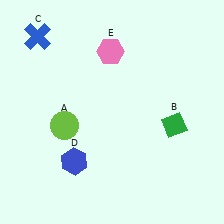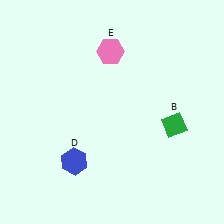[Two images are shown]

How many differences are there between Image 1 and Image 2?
There are 2 differences between the two images.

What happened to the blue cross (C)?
The blue cross (C) was removed in Image 2. It was in the top-left area of Image 1.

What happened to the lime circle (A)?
The lime circle (A) was removed in Image 2. It was in the bottom-left area of Image 1.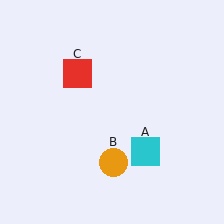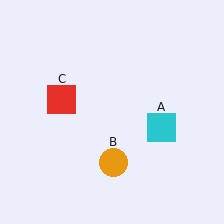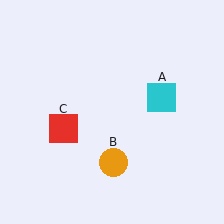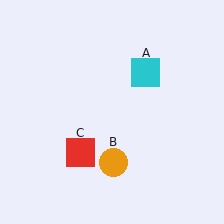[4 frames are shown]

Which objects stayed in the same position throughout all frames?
Orange circle (object B) remained stationary.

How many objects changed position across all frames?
2 objects changed position: cyan square (object A), red square (object C).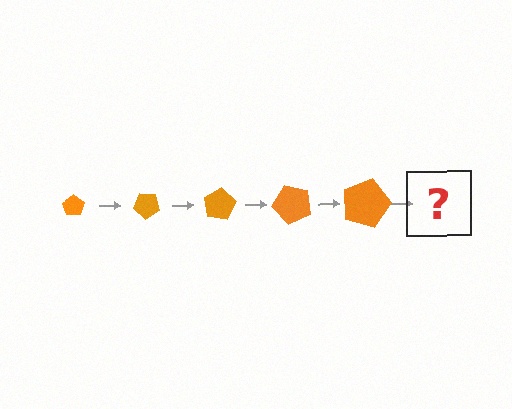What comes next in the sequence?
The next element should be a pentagon, larger than the previous one and rotated 200 degrees from the start.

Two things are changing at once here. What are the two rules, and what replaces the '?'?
The two rules are that the pentagon grows larger each step and it rotates 40 degrees each step. The '?' should be a pentagon, larger than the previous one and rotated 200 degrees from the start.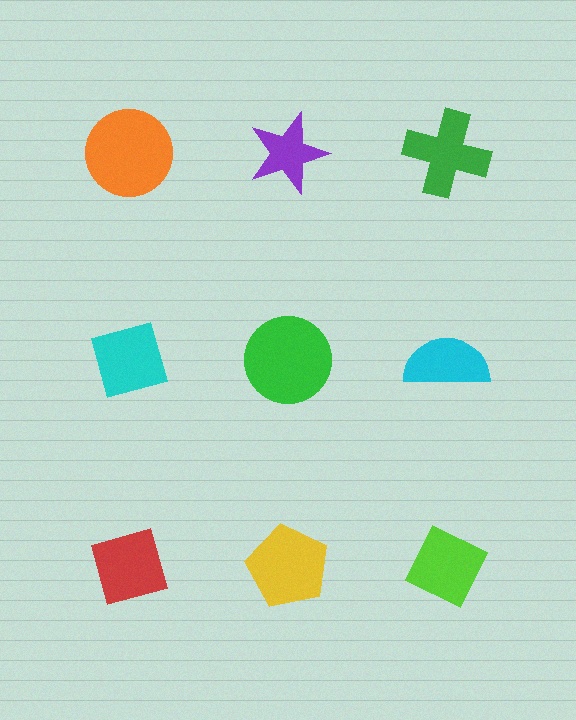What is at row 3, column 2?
A yellow pentagon.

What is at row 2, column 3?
A cyan semicircle.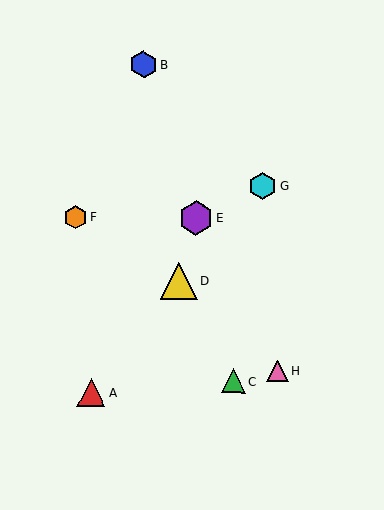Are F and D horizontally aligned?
No, F is at y≈217 and D is at y≈281.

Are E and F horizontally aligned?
Yes, both are at y≈218.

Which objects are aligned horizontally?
Objects E, F are aligned horizontally.